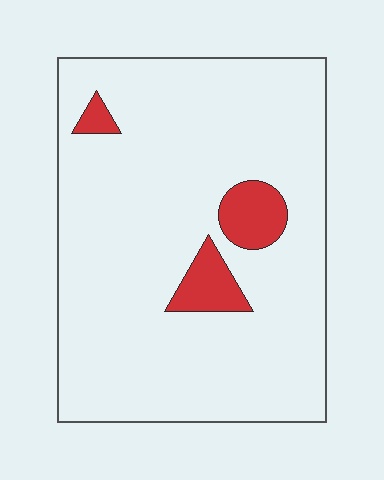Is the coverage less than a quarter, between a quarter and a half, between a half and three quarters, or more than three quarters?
Less than a quarter.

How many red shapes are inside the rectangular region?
3.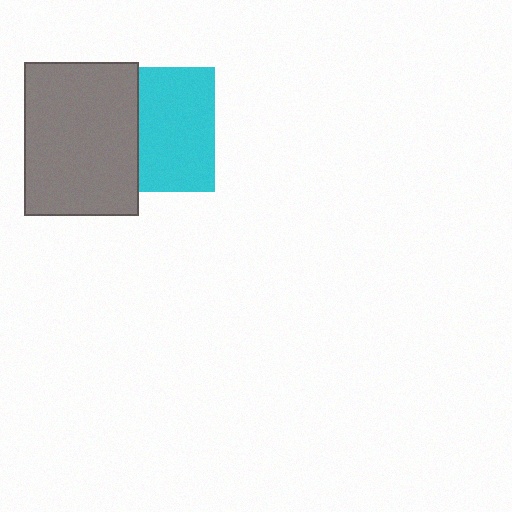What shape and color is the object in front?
The object in front is a gray rectangle.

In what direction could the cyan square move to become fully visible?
The cyan square could move right. That would shift it out from behind the gray rectangle entirely.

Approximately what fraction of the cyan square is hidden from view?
Roughly 39% of the cyan square is hidden behind the gray rectangle.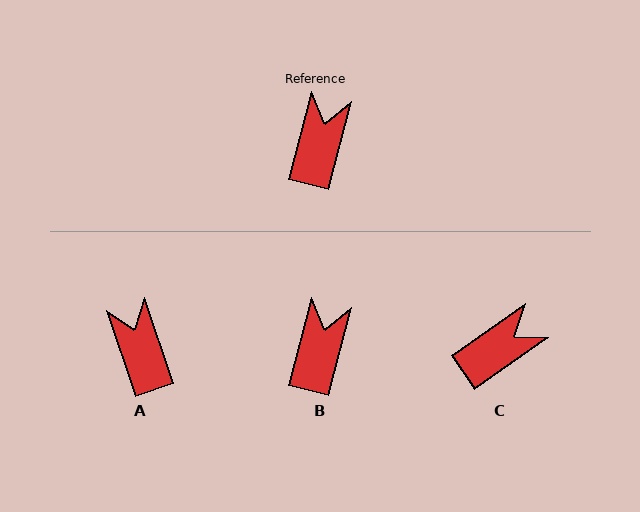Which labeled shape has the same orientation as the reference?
B.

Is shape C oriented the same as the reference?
No, it is off by about 41 degrees.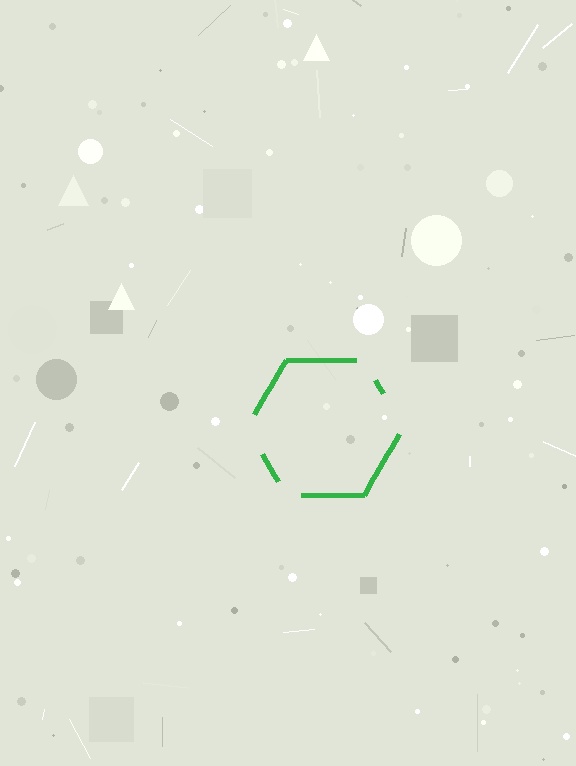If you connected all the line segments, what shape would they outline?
They would outline a hexagon.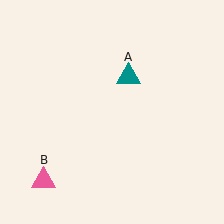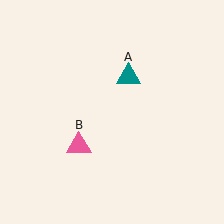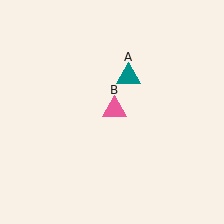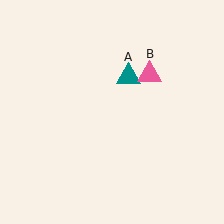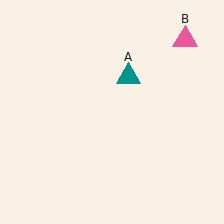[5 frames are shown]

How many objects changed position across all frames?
1 object changed position: pink triangle (object B).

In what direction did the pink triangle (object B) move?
The pink triangle (object B) moved up and to the right.